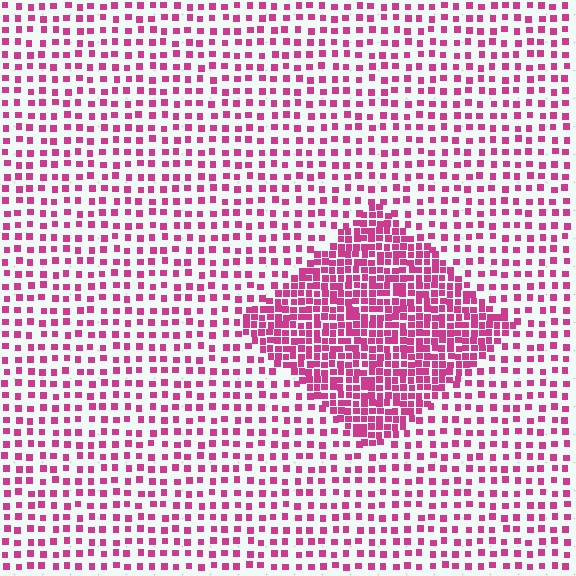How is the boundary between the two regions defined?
The boundary is defined by a change in element density (approximately 2.4x ratio). All elements are the same color, size, and shape.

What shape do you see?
I see a diamond.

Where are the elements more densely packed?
The elements are more densely packed inside the diamond boundary.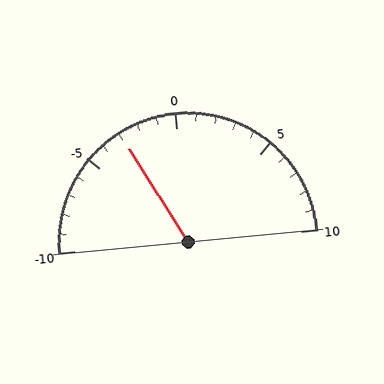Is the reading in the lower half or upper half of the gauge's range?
The reading is in the lower half of the range (-10 to 10).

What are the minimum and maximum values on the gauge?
The gauge ranges from -10 to 10.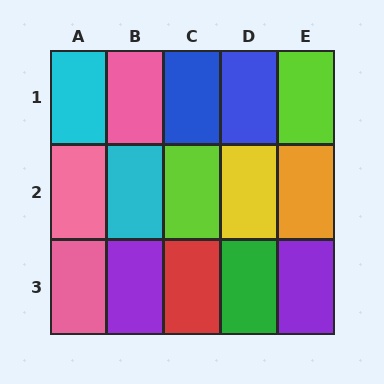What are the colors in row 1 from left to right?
Cyan, pink, blue, blue, lime.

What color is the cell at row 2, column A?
Pink.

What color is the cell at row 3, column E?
Purple.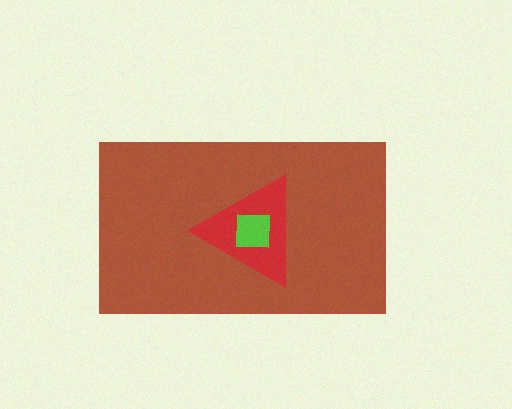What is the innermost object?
The lime square.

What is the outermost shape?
The brown rectangle.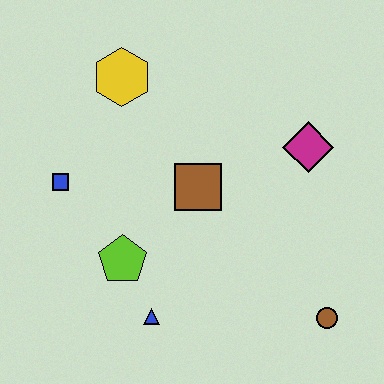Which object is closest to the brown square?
The lime pentagon is closest to the brown square.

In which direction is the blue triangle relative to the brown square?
The blue triangle is below the brown square.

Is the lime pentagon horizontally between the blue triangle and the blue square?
Yes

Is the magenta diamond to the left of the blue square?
No